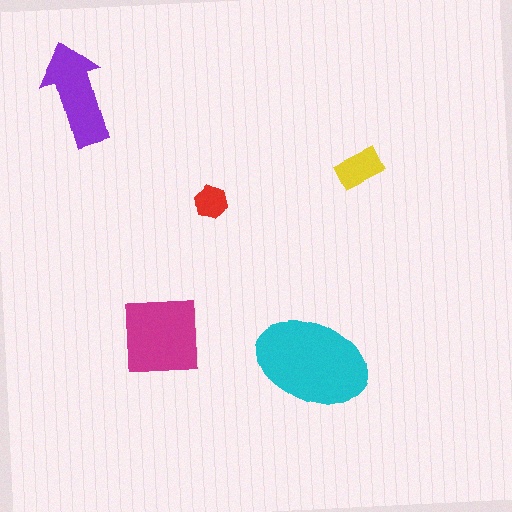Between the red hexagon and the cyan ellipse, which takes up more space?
The cyan ellipse.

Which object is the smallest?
The red hexagon.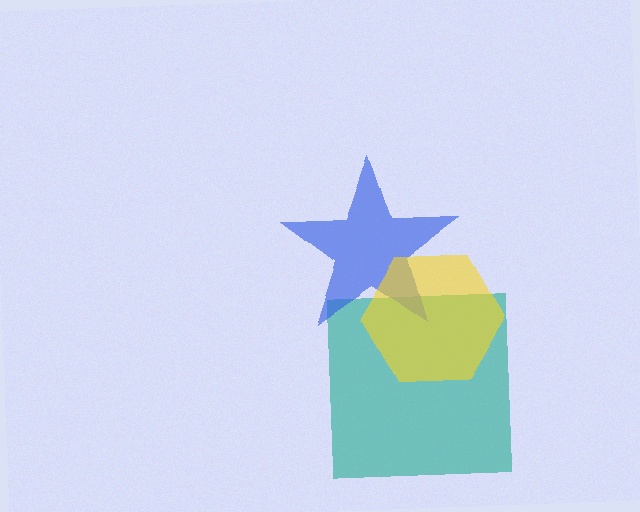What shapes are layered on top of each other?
The layered shapes are: a teal square, a blue star, a yellow hexagon.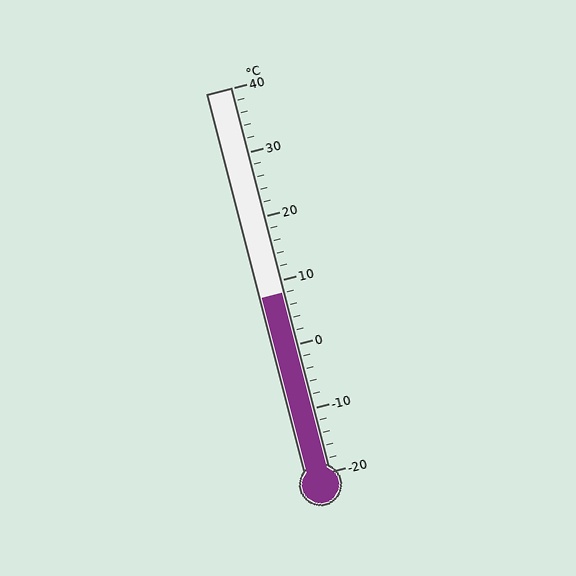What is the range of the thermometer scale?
The thermometer scale ranges from -20°C to 40°C.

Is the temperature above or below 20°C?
The temperature is below 20°C.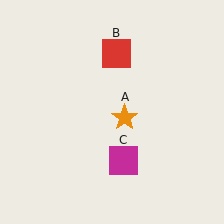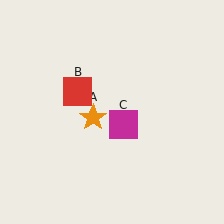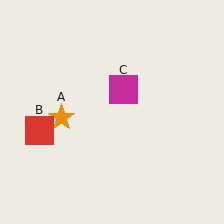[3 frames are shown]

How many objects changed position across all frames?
3 objects changed position: orange star (object A), red square (object B), magenta square (object C).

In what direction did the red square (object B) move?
The red square (object B) moved down and to the left.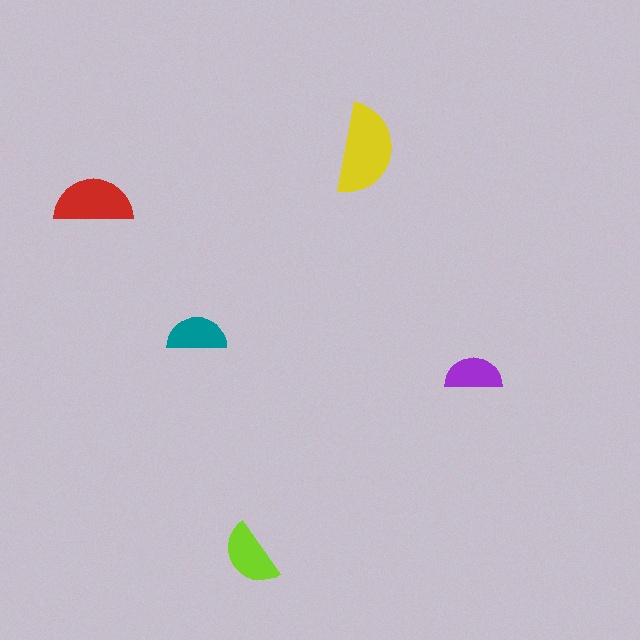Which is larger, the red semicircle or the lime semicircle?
The red one.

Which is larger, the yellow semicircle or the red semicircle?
The yellow one.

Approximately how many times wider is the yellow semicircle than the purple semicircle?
About 1.5 times wider.